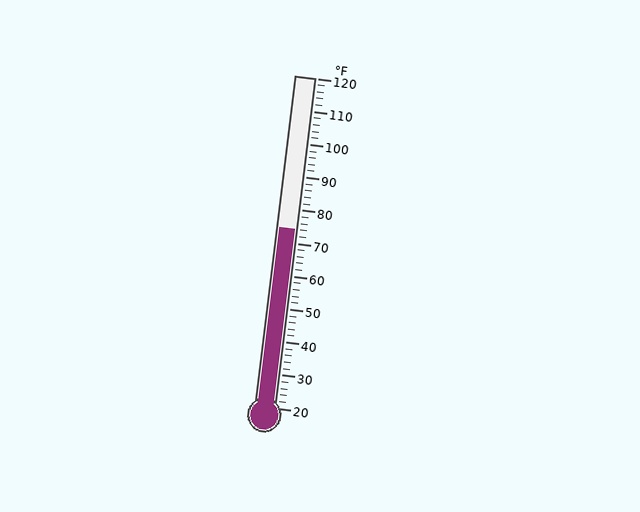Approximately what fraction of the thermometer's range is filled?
The thermometer is filled to approximately 55% of its range.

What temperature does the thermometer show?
The thermometer shows approximately 74°F.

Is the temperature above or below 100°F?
The temperature is below 100°F.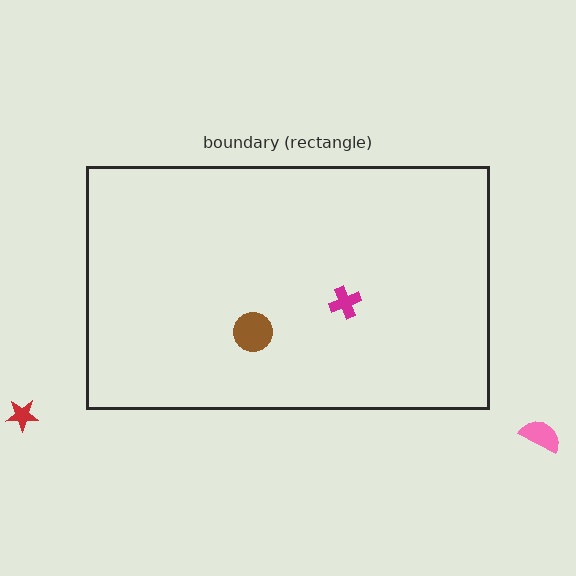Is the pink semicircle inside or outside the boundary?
Outside.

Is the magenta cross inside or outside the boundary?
Inside.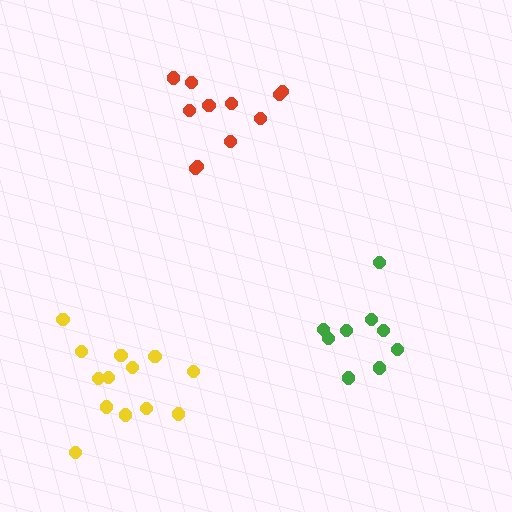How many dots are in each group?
Group 1: 13 dots, Group 2: 9 dots, Group 3: 12 dots (34 total).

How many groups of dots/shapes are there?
There are 3 groups.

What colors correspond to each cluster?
The clusters are colored: yellow, green, red.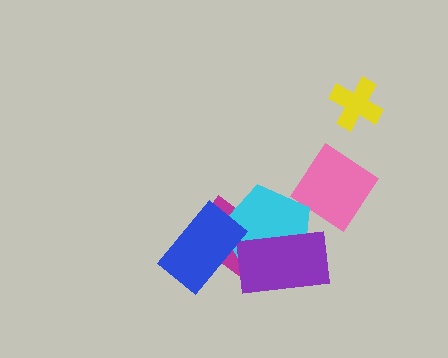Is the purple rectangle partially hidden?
No, no other shape covers it.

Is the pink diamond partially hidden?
Yes, it is partially covered by another shape.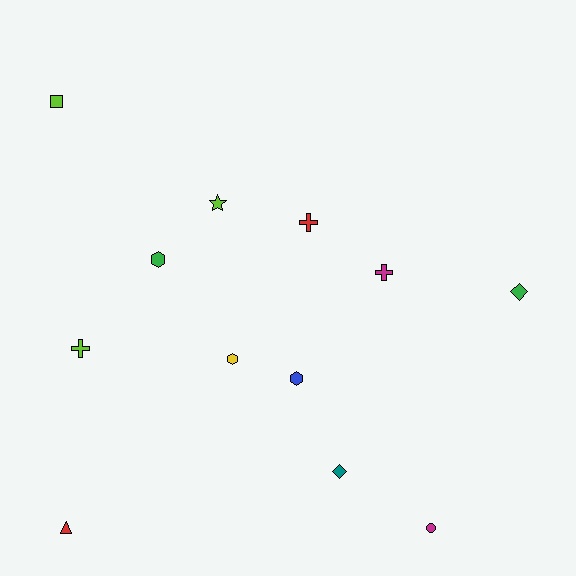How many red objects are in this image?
There are 2 red objects.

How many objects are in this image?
There are 12 objects.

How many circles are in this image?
There is 1 circle.